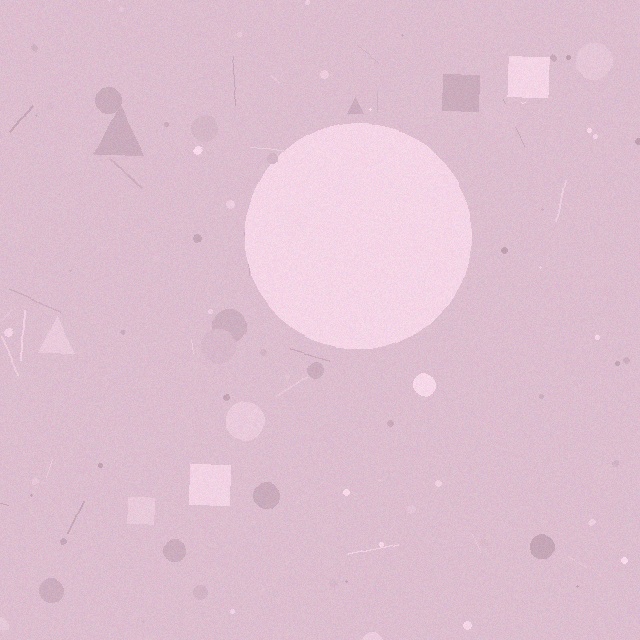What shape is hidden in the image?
A circle is hidden in the image.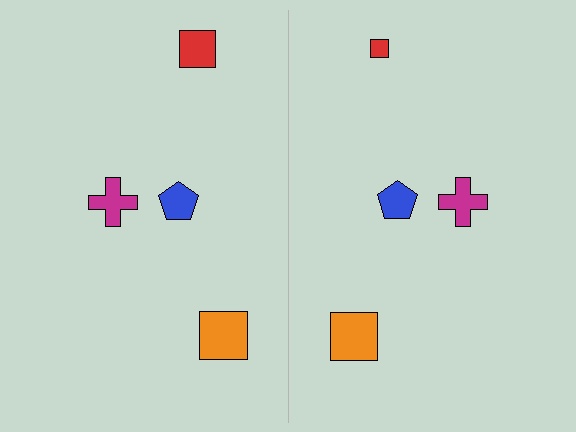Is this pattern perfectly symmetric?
No, the pattern is not perfectly symmetric. The red square on the right side has a different size than its mirror counterpart.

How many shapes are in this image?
There are 8 shapes in this image.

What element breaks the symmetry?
The red square on the right side has a different size than its mirror counterpart.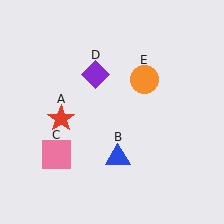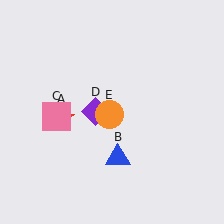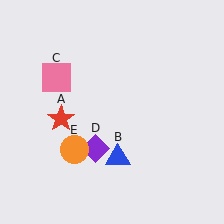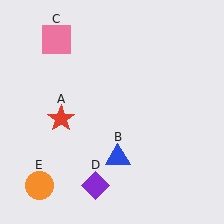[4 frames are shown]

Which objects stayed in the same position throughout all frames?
Red star (object A) and blue triangle (object B) remained stationary.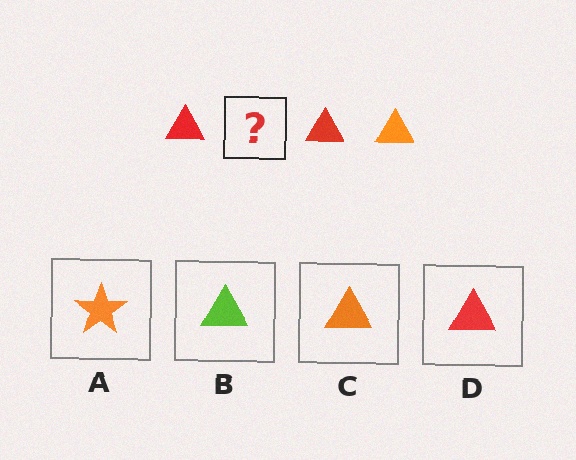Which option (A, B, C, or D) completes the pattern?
C.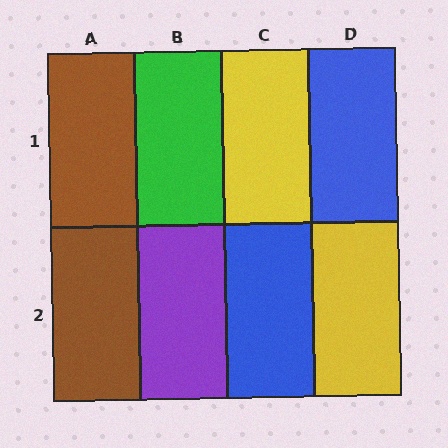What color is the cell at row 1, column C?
Yellow.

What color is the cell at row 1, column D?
Blue.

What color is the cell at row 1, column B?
Green.